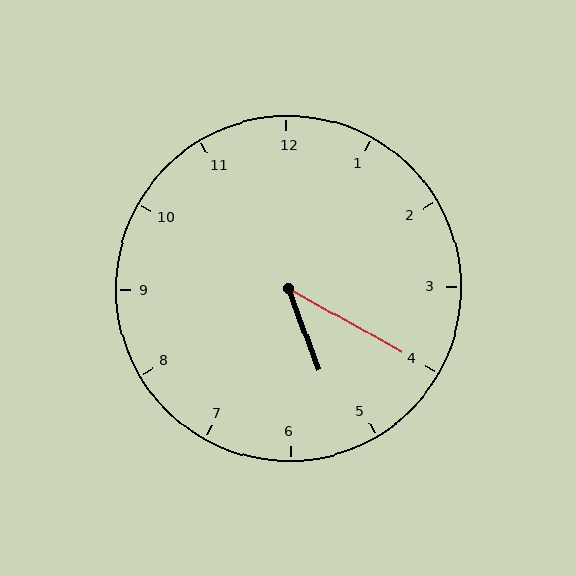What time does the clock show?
5:20.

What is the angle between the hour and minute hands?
Approximately 40 degrees.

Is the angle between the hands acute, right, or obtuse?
It is acute.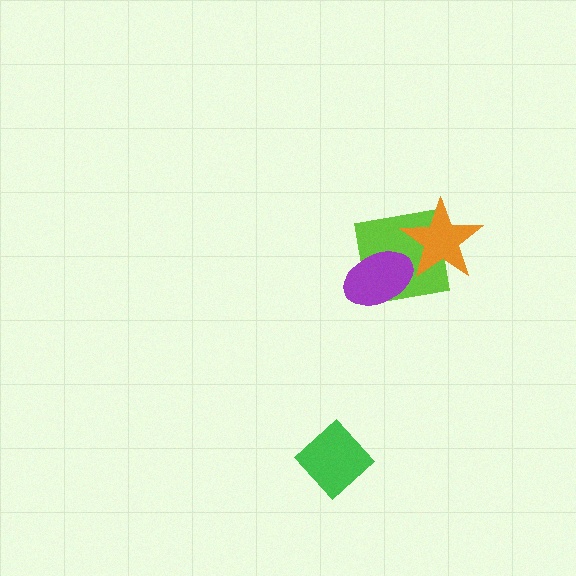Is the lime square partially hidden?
Yes, it is partially covered by another shape.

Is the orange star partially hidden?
No, no other shape covers it.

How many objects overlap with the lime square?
2 objects overlap with the lime square.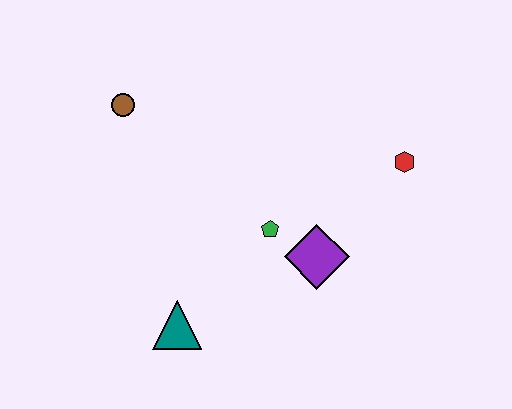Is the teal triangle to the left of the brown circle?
No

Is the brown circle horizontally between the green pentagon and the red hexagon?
No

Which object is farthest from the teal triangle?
The red hexagon is farthest from the teal triangle.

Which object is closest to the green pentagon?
The purple diamond is closest to the green pentagon.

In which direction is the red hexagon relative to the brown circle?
The red hexagon is to the right of the brown circle.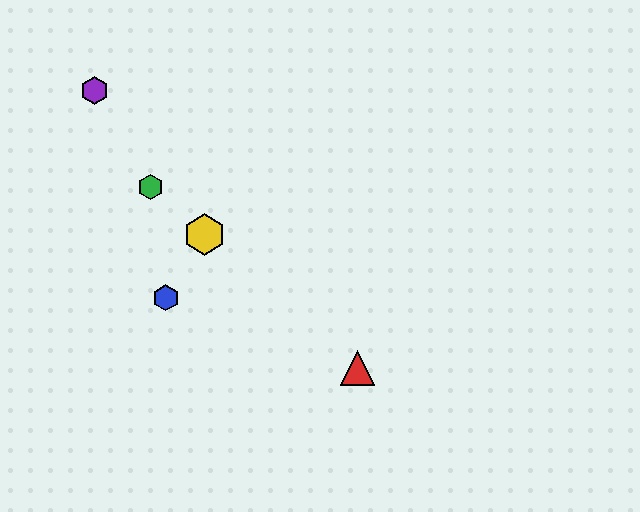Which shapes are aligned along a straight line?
The red triangle, the green hexagon, the yellow hexagon are aligned along a straight line.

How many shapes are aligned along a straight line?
3 shapes (the red triangle, the green hexagon, the yellow hexagon) are aligned along a straight line.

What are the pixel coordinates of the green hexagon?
The green hexagon is at (150, 187).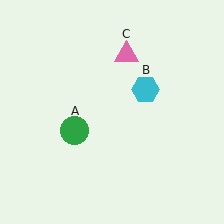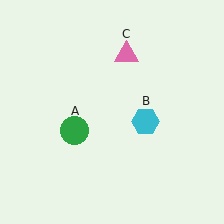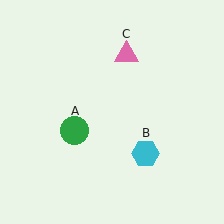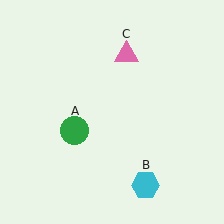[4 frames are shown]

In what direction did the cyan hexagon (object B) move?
The cyan hexagon (object B) moved down.